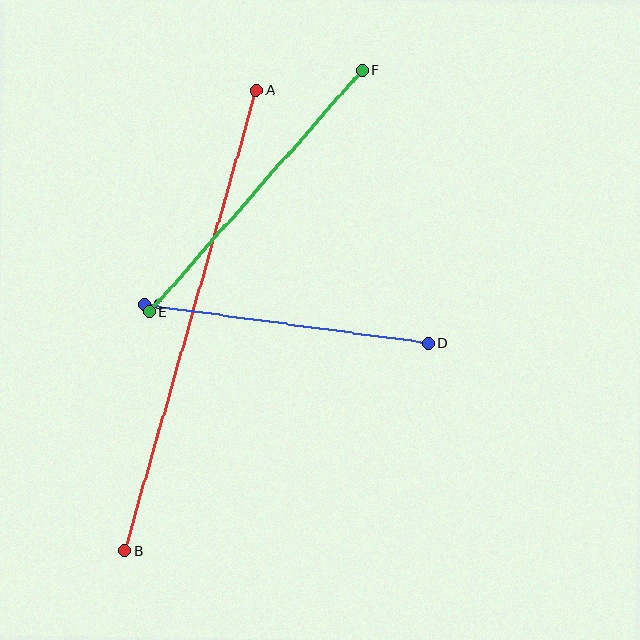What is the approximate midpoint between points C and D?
The midpoint is at approximately (286, 324) pixels.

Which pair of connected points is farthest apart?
Points A and B are farthest apart.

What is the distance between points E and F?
The distance is approximately 322 pixels.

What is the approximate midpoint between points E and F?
The midpoint is at approximately (256, 191) pixels.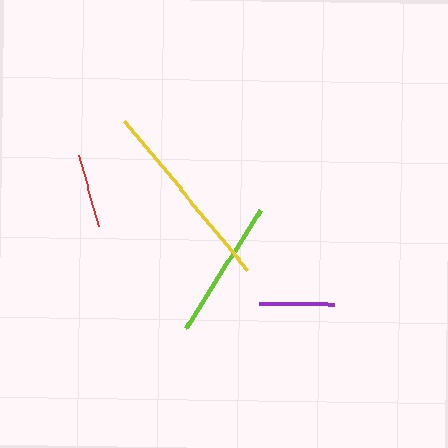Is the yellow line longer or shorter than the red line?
The yellow line is longer than the red line.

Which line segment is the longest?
The yellow line is the longest at approximately 195 pixels.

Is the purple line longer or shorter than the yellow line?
The yellow line is longer than the purple line.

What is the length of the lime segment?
The lime segment is approximately 141 pixels long.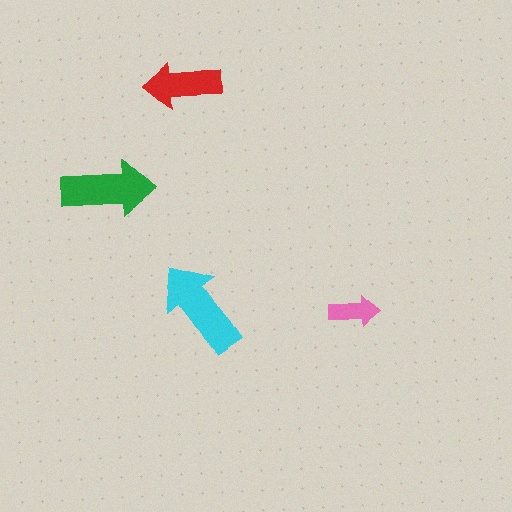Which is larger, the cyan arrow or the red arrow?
The cyan one.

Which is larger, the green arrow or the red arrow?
The green one.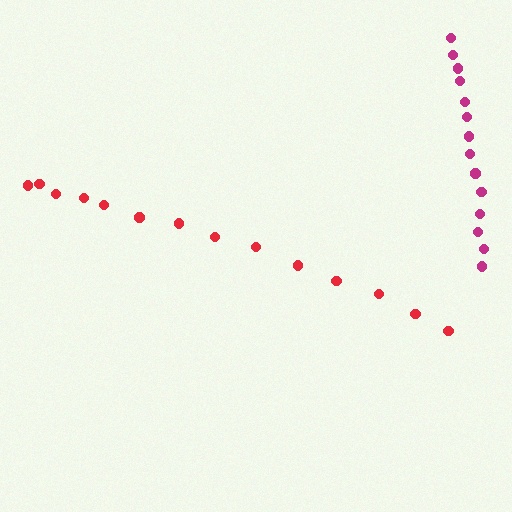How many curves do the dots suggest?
There are 2 distinct paths.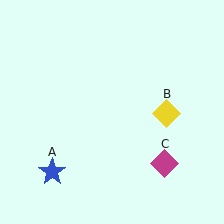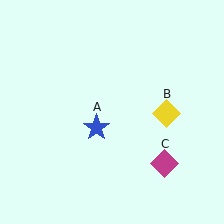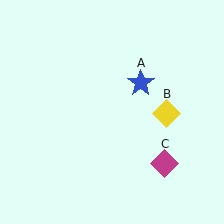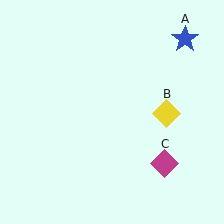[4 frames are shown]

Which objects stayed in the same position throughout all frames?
Yellow diamond (object B) and magenta diamond (object C) remained stationary.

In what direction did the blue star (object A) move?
The blue star (object A) moved up and to the right.